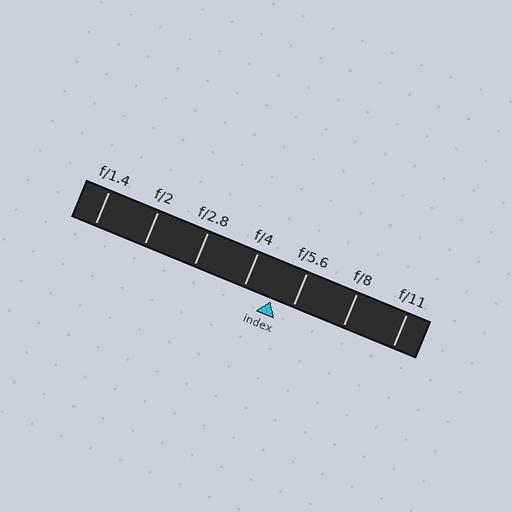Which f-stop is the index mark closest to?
The index mark is closest to f/5.6.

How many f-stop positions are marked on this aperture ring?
There are 7 f-stop positions marked.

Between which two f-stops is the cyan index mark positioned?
The index mark is between f/4 and f/5.6.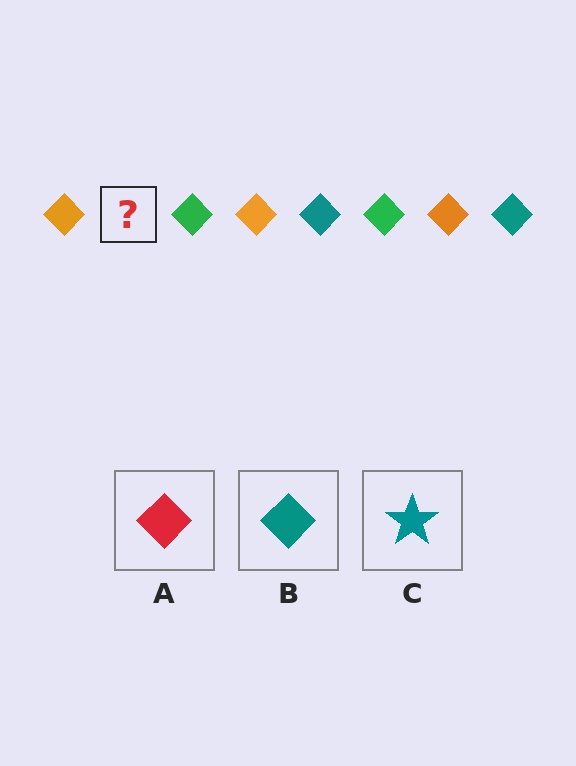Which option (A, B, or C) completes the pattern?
B.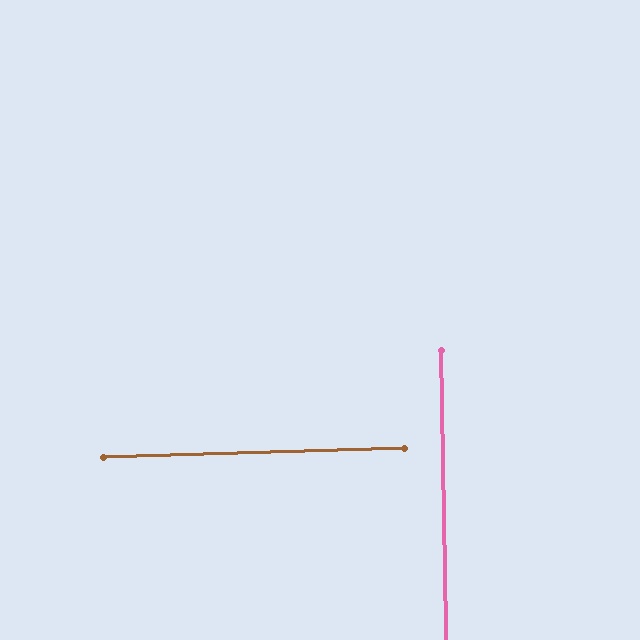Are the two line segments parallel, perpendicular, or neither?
Perpendicular — they meet at approximately 89°.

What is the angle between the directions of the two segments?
Approximately 89 degrees.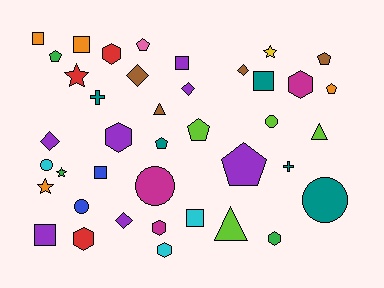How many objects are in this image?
There are 40 objects.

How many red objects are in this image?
There are 3 red objects.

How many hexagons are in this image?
There are 7 hexagons.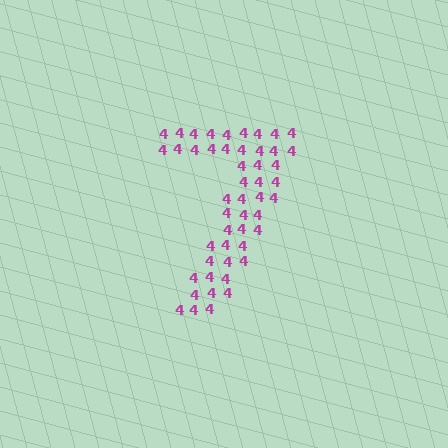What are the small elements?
The small elements are digit 4's.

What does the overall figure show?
The overall figure shows the digit 7.